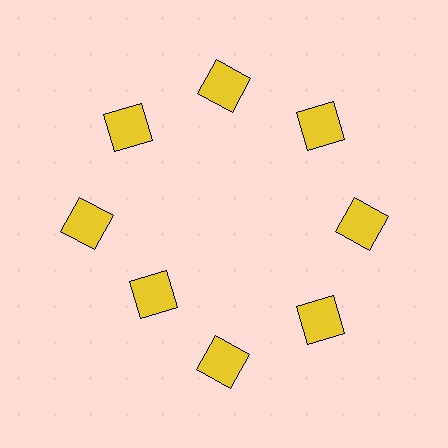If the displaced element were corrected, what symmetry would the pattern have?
It would have 8-fold rotational symmetry — the pattern would map onto itself every 45 degrees.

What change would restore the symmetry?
The symmetry would be restored by moving it outward, back onto the ring so that all 8 squares sit at equal angles and equal distance from the center.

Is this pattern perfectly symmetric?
No. The 8 yellow squares are arranged in a ring, but one element near the 8 o'clock position is pulled inward toward the center, breaking the 8-fold rotational symmetry.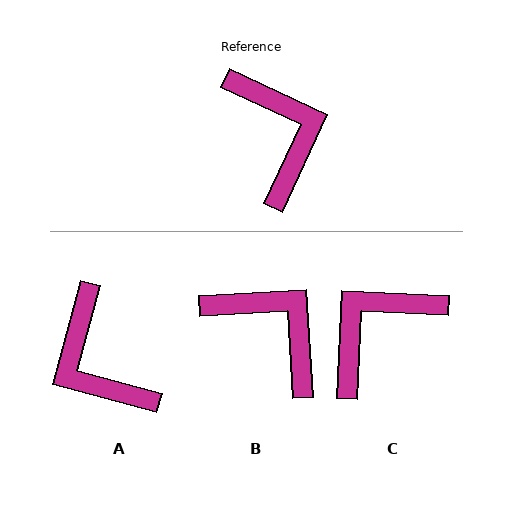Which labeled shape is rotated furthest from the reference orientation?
A, about 170 degrees away.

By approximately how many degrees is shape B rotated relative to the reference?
Approximately 28 degrees counter-clockwise.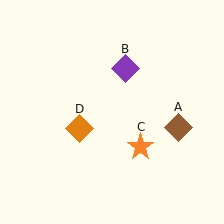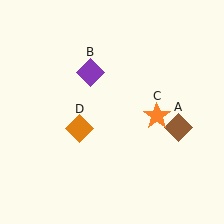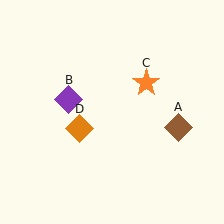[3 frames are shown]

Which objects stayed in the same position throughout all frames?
Brown diamond (object A) and orange diamond (object D) remained stationary.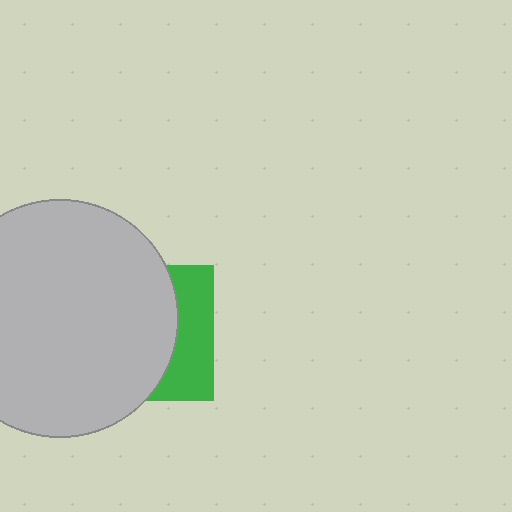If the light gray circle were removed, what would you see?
You would see the complete green square.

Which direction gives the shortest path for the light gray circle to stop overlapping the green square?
Moving left gives the shortest separation.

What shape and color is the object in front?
The object in front is a light gray circle.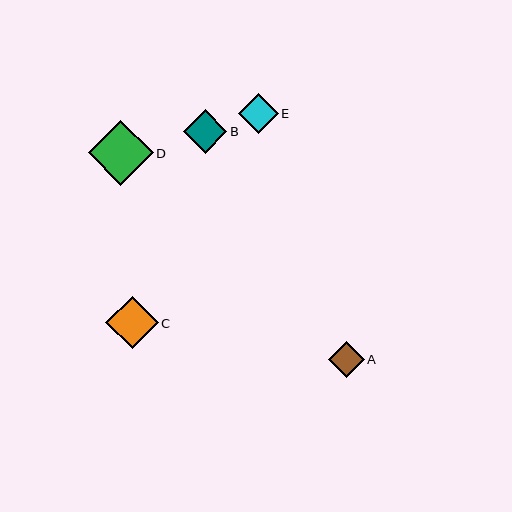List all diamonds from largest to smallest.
From largest to smallest: D, C, B, E, A.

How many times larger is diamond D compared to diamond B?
Diamond D is approximately 1.5 times the size of diamond B.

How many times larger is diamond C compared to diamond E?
Diamond C is approximately 1.3 times the size of diamond E.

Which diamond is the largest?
Diamond D is the largest with a size of approximately 65 pixels.